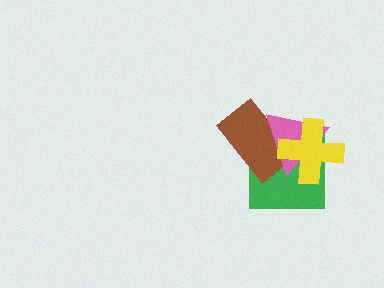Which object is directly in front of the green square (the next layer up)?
The brown rectangle is directly in front of the green square.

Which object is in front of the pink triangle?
The yellow cross is in front of the pink triangle.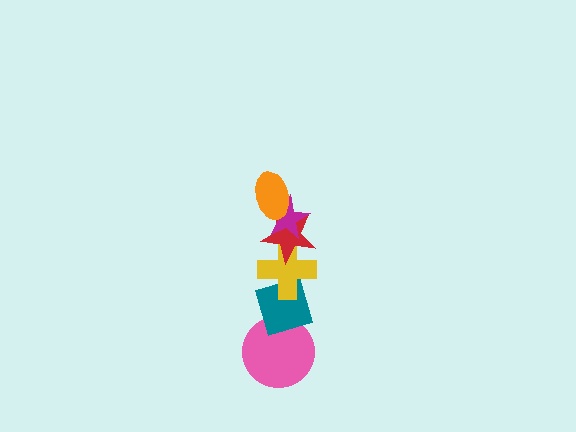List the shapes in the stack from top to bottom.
From top to bottom: the orange ellipse, the magenta star, the red star, the yellow cross, the teal diamond, the pink circle.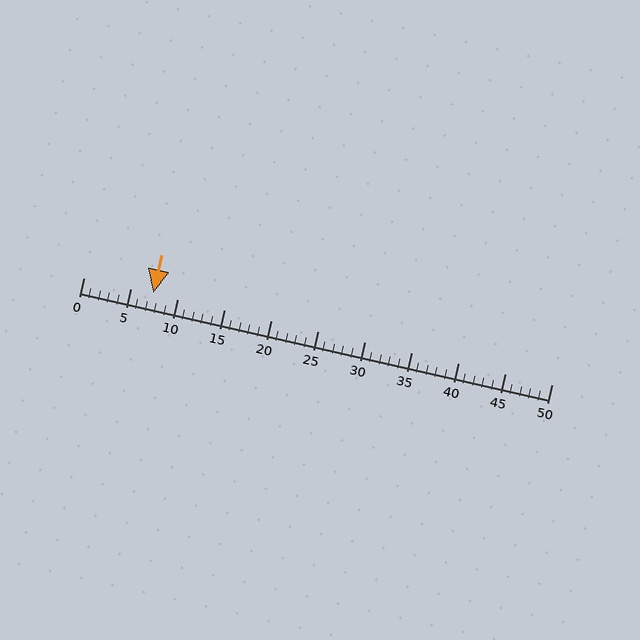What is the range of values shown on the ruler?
The ruler shows values from 0 to 50.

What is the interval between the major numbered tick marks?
The major tick marks are spaced 5 units apart.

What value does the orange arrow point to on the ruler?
The orange arrow points to approximately 7.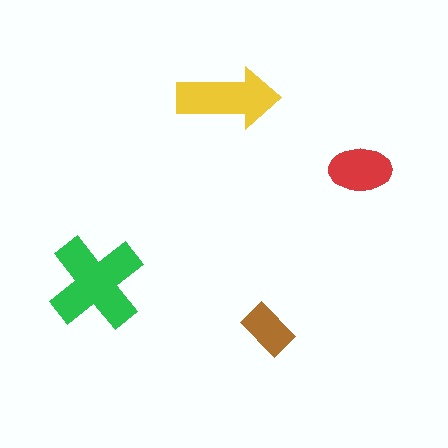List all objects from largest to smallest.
The green cross, the yellow arrow, the red ellipse, the brown rectangle.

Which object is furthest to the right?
The red ellipse is rightmost.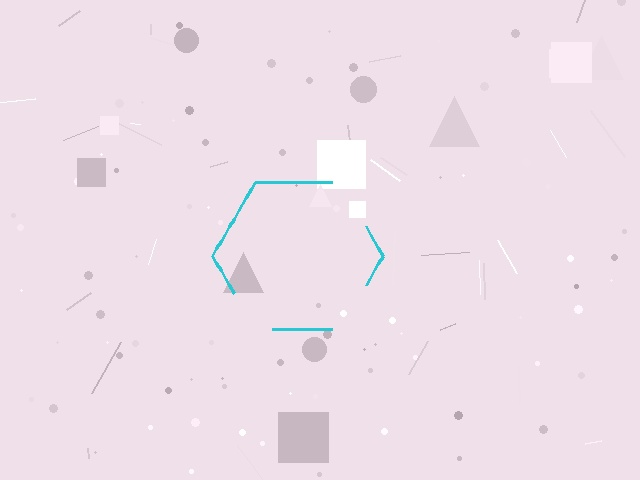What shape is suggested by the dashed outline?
The dashed outline suggests a hexagon.